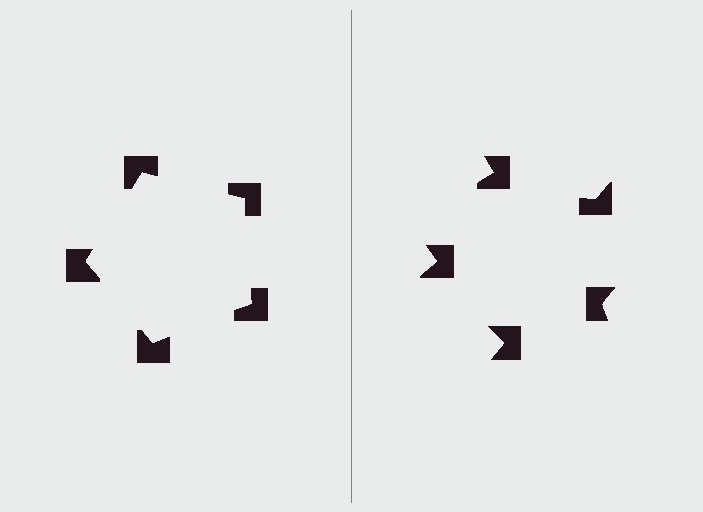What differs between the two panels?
The notched squares are positioned identically on both sides; only the wedge orientations differ. On the left they align to a pentagon; on the right they are misaligned.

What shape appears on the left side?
An illusory pentagon.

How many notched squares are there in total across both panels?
10 — 5 on each side.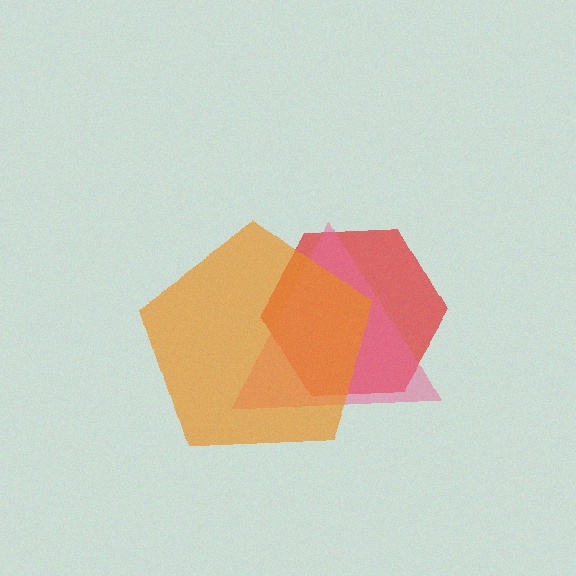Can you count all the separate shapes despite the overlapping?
Yes, there are 3 separate shapes.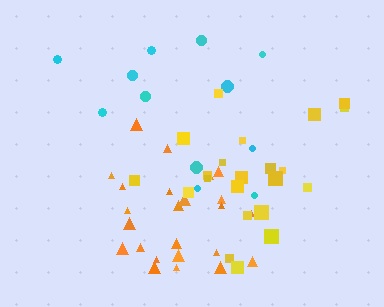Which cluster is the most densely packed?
Orange.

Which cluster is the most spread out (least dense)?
Cyan.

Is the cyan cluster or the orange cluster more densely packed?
Orange.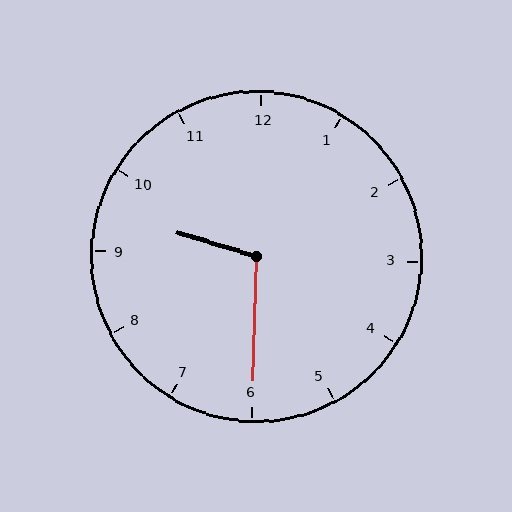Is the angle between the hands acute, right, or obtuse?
It is obtuse.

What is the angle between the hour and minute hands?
Approximately 105 degrees.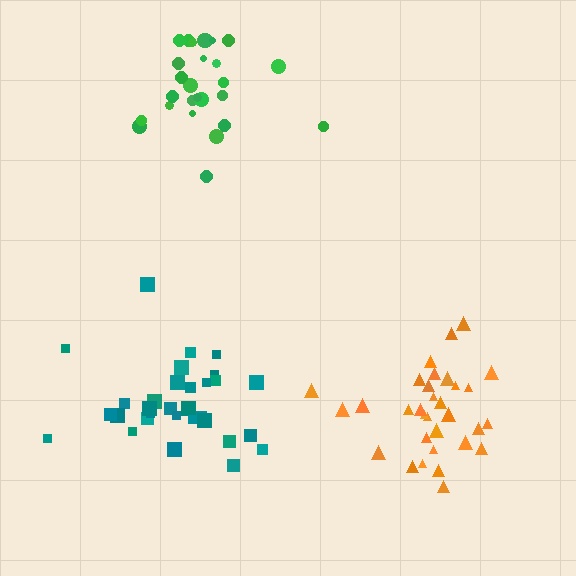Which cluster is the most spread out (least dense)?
Green.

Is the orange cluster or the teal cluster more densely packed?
Teal.